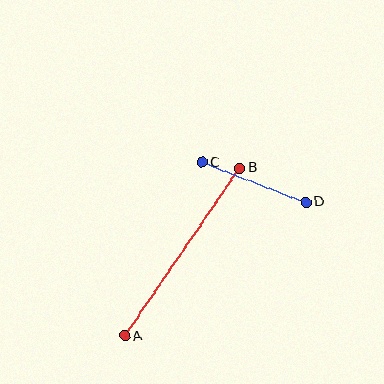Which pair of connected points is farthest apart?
Points A and B are farthest apart.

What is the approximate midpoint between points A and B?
The midpoint is at approximately (182, 252) pixels.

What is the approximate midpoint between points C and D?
The midpoint is at approximately (254, 182) pixels.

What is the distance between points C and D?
The distance is approximately 111 pixels.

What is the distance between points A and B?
The distance is approximately 203 pixels.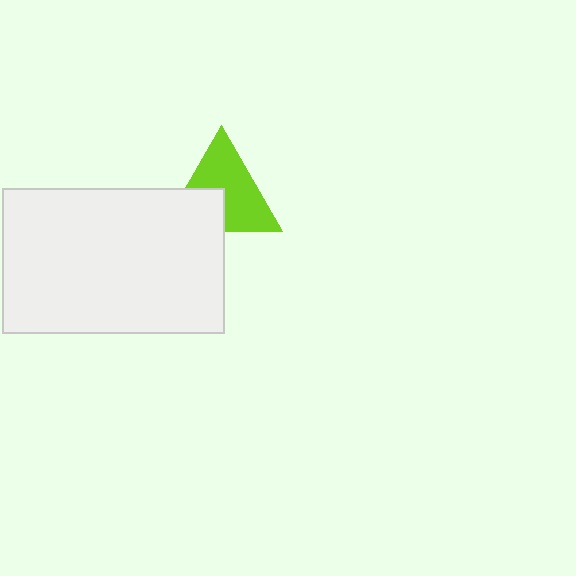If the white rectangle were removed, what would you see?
You would see the complete lime triangle.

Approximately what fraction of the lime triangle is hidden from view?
Roughly 35% of the lime triangle is hidden behind the white rectangle.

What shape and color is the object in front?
The object in front is a white rectangle.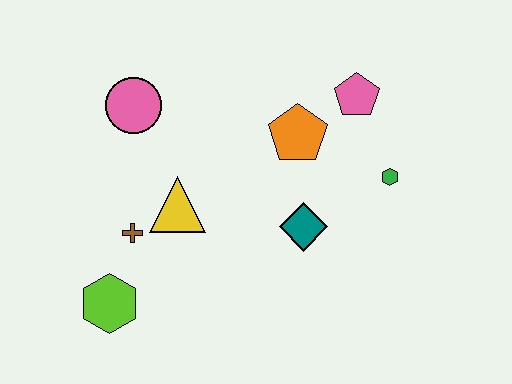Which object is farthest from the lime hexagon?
The pink pentagon is farthest from the lime hexagon.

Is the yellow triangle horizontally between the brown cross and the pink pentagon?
Yes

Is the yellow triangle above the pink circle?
No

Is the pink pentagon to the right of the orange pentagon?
Yes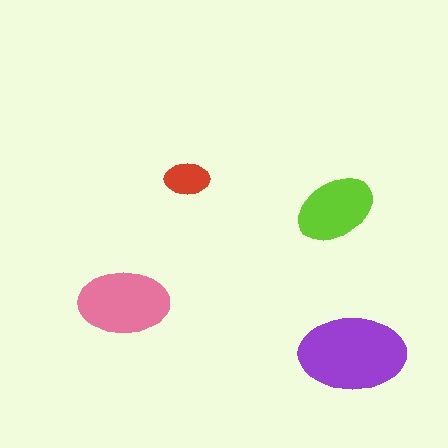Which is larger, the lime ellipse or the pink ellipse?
The pink one.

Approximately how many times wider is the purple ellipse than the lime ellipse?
About 1.5 times wider.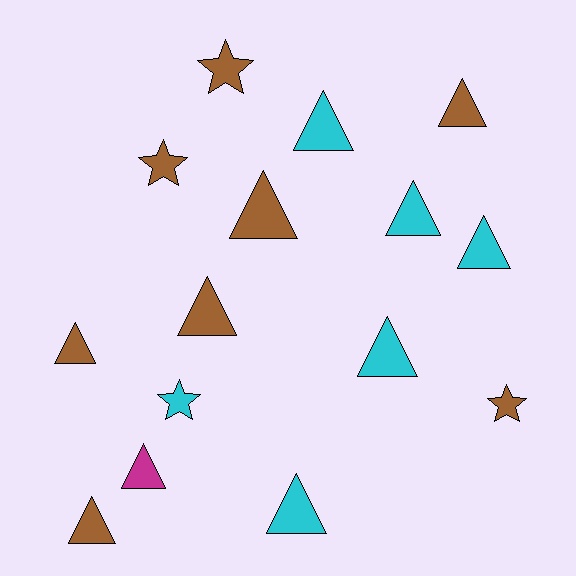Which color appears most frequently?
Brown, with 8 objects.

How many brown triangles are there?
There are 5 brown triangles.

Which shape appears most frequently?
Triangle, with 11 objects.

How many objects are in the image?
There are 15 objects.